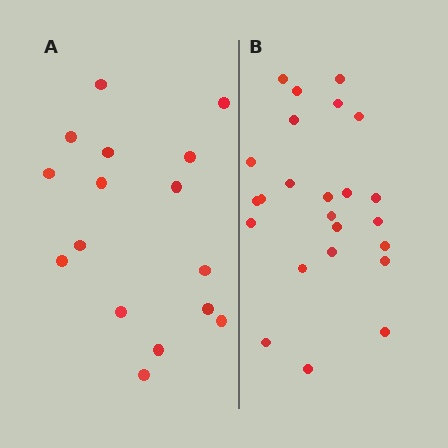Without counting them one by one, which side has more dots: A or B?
Region B (the right region) has more dots.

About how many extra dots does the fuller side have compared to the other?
Region B has roughly 8 or so more dots than region A.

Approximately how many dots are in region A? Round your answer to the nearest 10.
About 20 dots. (The exact count is 16, which rounds to 20.)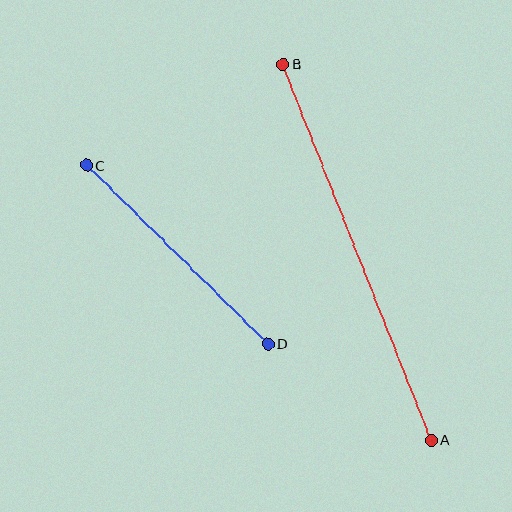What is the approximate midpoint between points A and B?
The midpoint is at approximately (357, 252) pixels.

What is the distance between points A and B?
The distance is approximately 404 pixels.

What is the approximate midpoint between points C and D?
The midpoint is at approximately (177, 254) pixels.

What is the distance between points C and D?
The distance is approximately 255 pixels.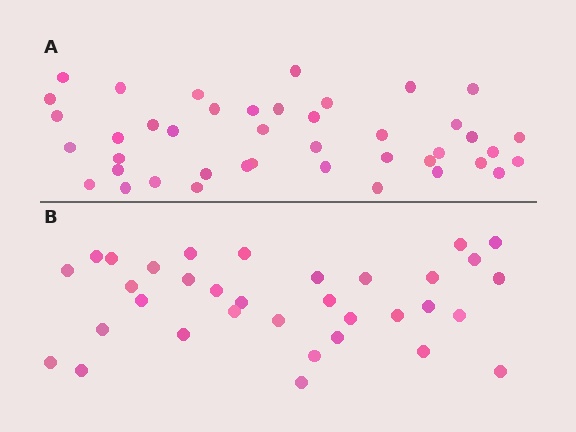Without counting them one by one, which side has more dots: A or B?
Region A (the top region) has more dots.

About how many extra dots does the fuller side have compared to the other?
Region A has roughly 8 or so more dots than region B.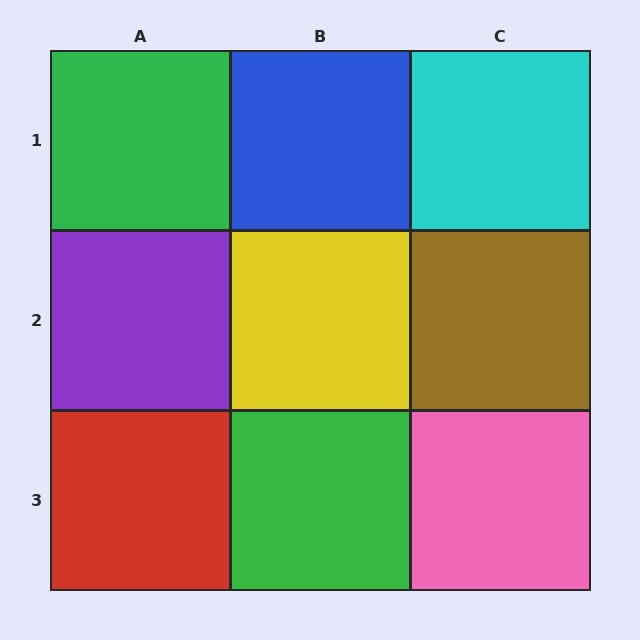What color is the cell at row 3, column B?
Green.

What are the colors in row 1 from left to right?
Green, blue, cyan.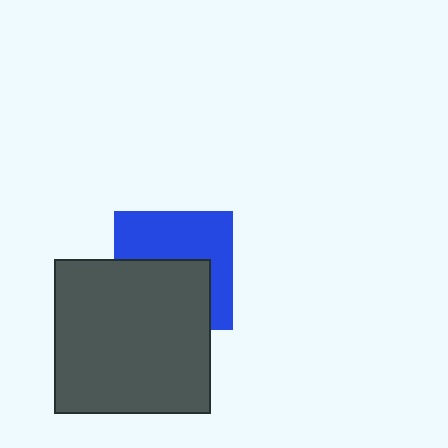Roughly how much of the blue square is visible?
About half of it is visible (roughly 52%).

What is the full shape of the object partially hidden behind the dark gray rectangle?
The partially hidden object is a blue square.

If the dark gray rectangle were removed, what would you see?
You would see the complete blue square.